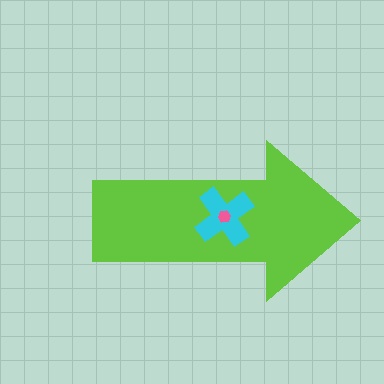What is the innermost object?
The pink hexagon.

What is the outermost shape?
The lime arrow.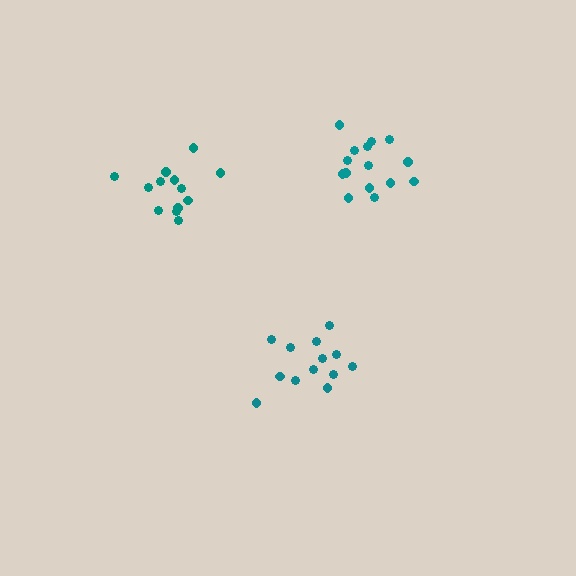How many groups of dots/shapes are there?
There are 3 groups.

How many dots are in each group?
Group 1: 13 dots, Group 2: 13 dots, Group 3: 15 dots (41 total).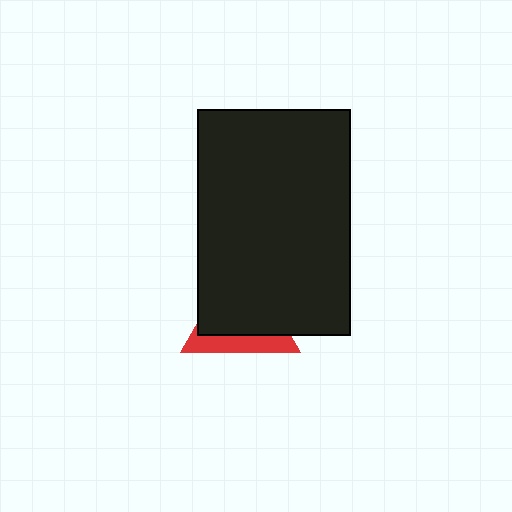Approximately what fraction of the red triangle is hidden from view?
Roughly 68% of the red triangle is hidden behind the black rectangle.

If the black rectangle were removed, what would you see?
You would see the complete red triangle.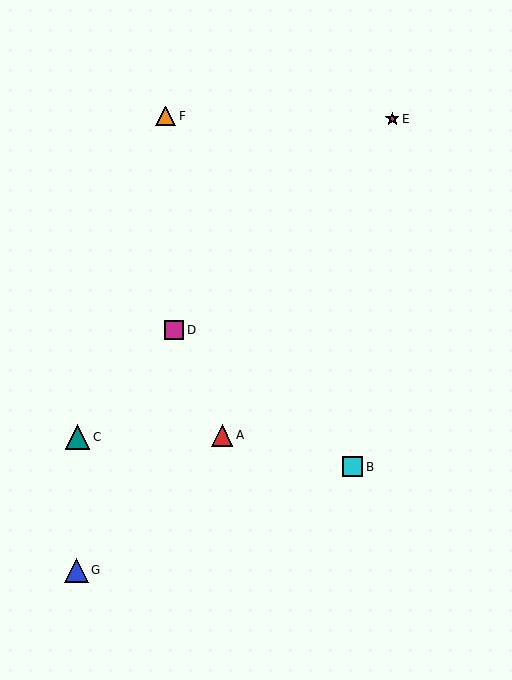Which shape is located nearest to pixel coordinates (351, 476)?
The cyan square (labeled B) at (353, 467) is nearest to that location.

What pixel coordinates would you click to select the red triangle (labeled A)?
Click at (222, 435) to select the red triangle A.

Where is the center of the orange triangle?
The center of the orange triangle is at (166, 116).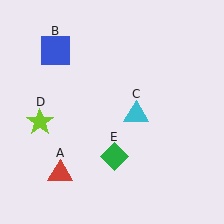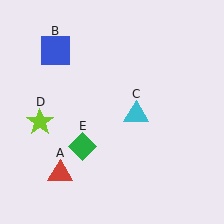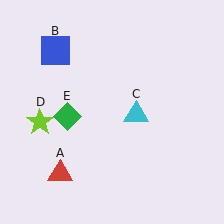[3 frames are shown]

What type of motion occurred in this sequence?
The green diamond (object E) rotated clockwise around the center of the scene.